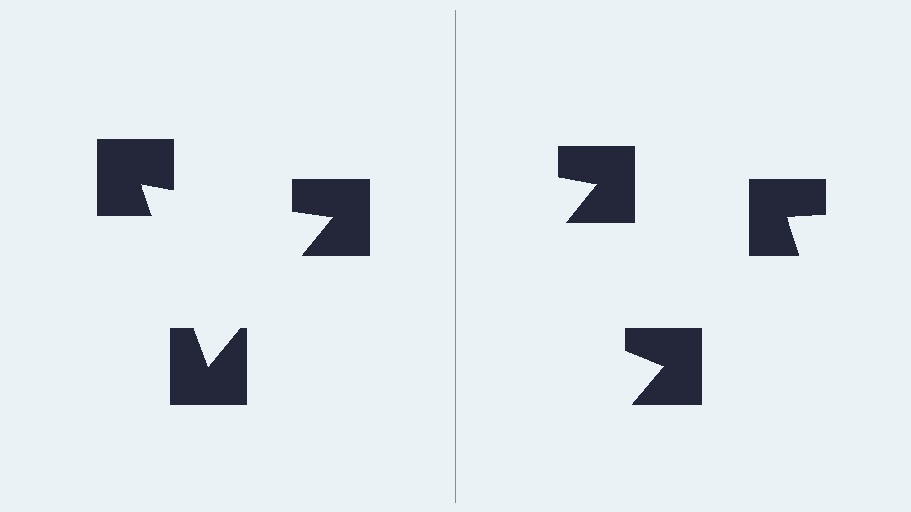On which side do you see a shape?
An illusory triangle appears on the left side. On the right side the wedge cuts are rotated, so no coherent shape forms.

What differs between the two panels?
The notched squares are positioned identically on both sides; only the wedge orientations differ. On the left they align to a triangle; on the right they are misaligned.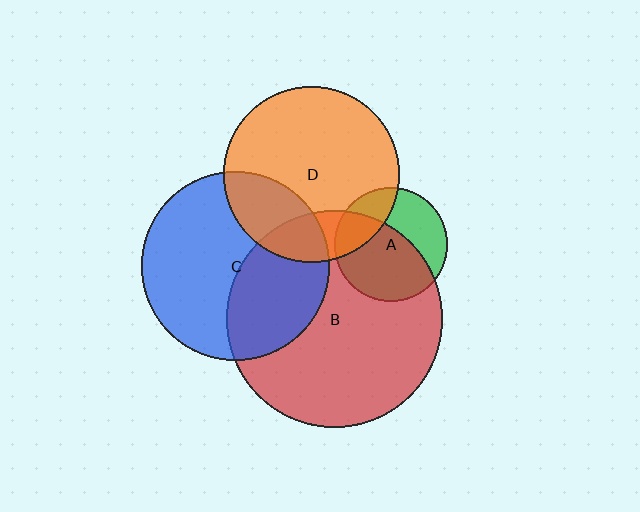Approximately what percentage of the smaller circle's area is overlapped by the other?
Approximately 40%.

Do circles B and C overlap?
Yes.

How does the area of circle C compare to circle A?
Approximately 2.8 times.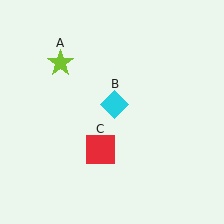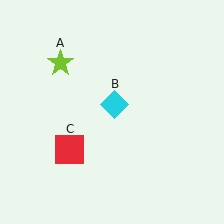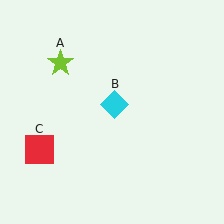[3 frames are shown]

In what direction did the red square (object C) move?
The red square (object C) moved left.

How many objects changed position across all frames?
1 object changed position: red square (object C).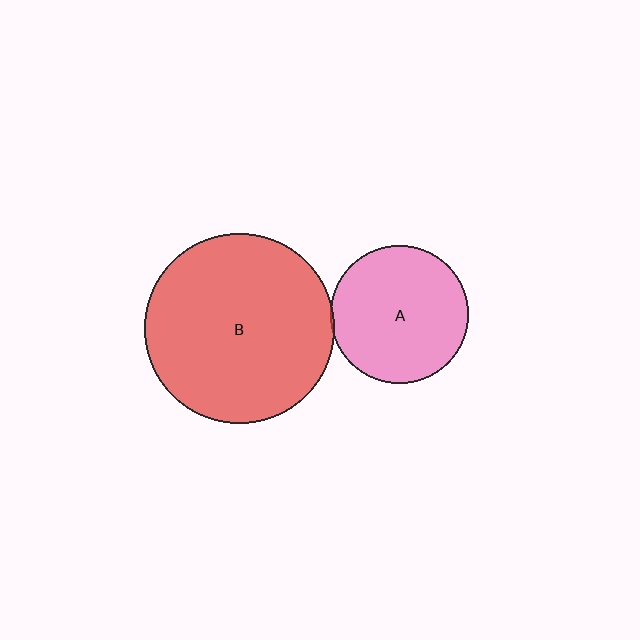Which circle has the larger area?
Circle B (red).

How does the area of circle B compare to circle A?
Approximately 1.9 times.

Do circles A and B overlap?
Yes.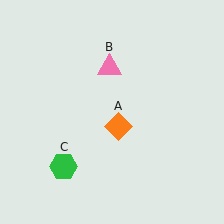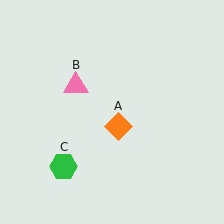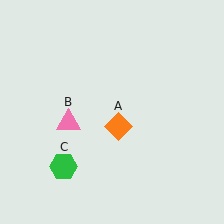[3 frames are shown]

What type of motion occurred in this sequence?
The pink triangle (object B) rotated counterclockwise around the center of the scene.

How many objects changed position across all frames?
1 object changed position: pink triangle (object B).